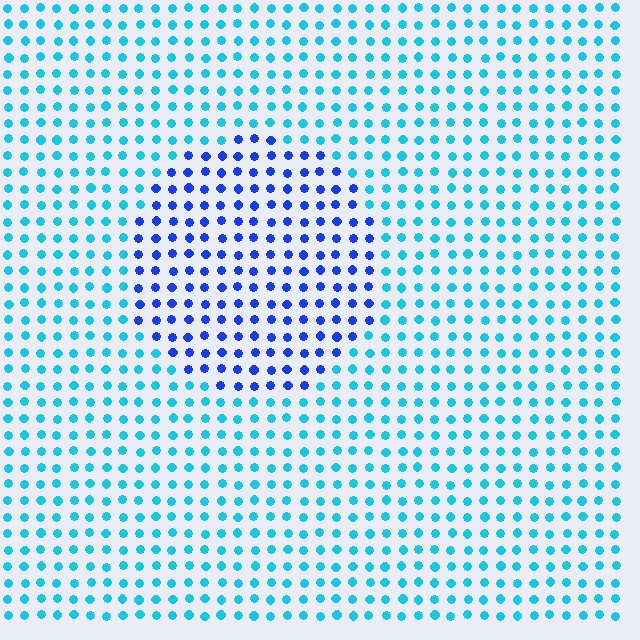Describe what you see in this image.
The image is filled with small cyan elements in a uniform arrangement. A circle-shaped region is visible where the elements are tinted to a slightly different hue, forming a subtle color boundary.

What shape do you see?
I see a circle.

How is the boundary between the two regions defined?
The boundary is defined purely by a slight shift in hue (about 42 degrees). Spacing, size, and orientation are identical on both sides.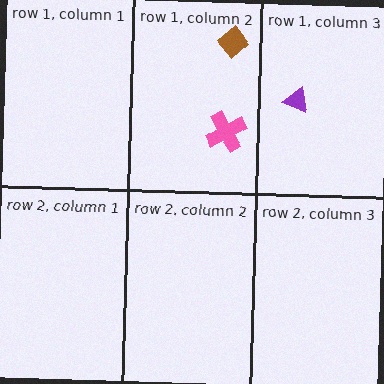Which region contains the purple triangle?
The row 1, column 3 region.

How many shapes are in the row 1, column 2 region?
2.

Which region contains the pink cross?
The row 1, column 2 region.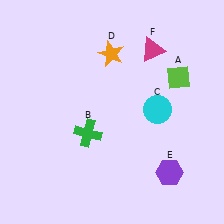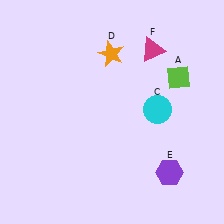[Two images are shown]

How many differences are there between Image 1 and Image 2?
There is 1 difference between the two images.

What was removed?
The green cross (B) was removed in Image 2.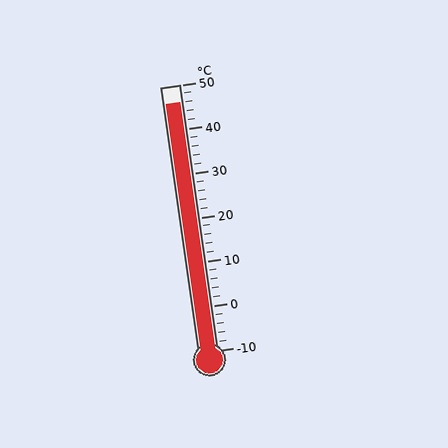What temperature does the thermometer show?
The thermometer shows approximately 46°C.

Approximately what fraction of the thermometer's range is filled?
The thermometer is filled to approximately 95% of its range.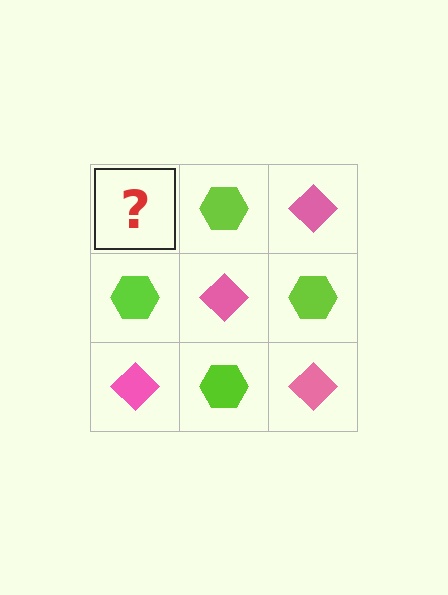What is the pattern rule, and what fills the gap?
The rule is that it alternates pink diamond and lime hexagon in a checkerboard pattern. The gap should be filled with a pink diamond.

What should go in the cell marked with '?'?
The missing cell should contain a pink diamond.